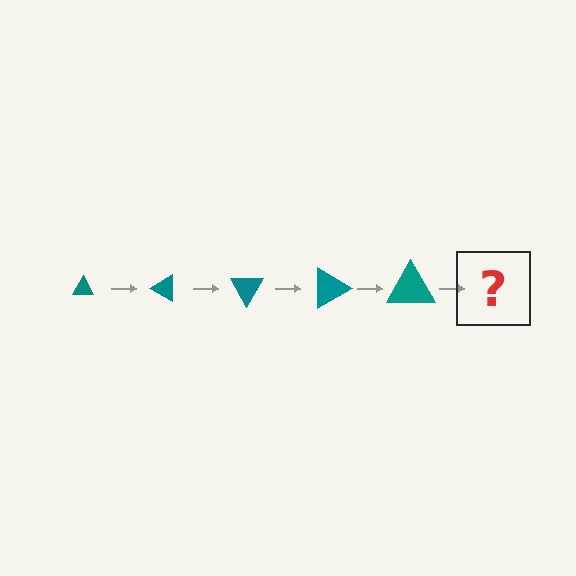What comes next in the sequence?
The next element should be a triangle, larger than the previous one and rotated 150 degrees from the start.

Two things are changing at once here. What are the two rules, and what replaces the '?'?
The two rules are that the triangle grows larger each step and it rotates 30 degrees each step. The '?' should be a triangle, larger than the previous one and rotated 150 degrees from the start.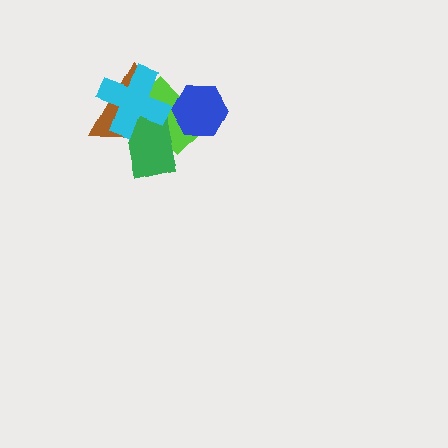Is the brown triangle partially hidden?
Yes, it is partially covered by another shape.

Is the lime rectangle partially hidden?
Yes, it is partially covered by another shape.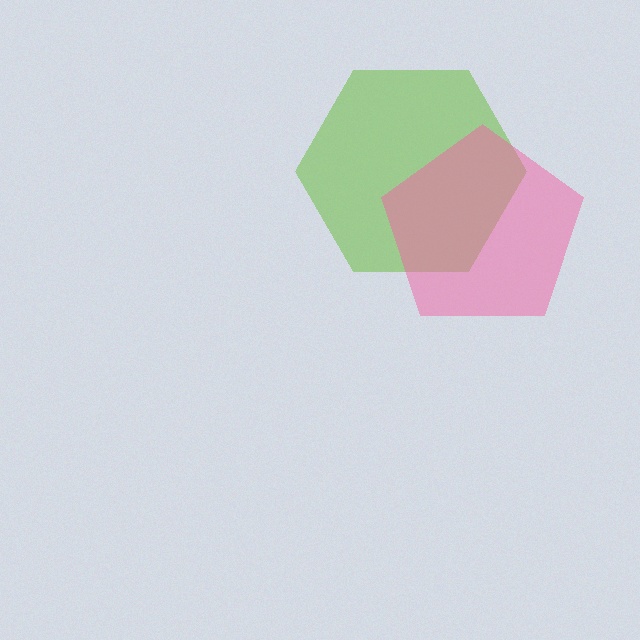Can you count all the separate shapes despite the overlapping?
Yes, there are 2 separate shapes.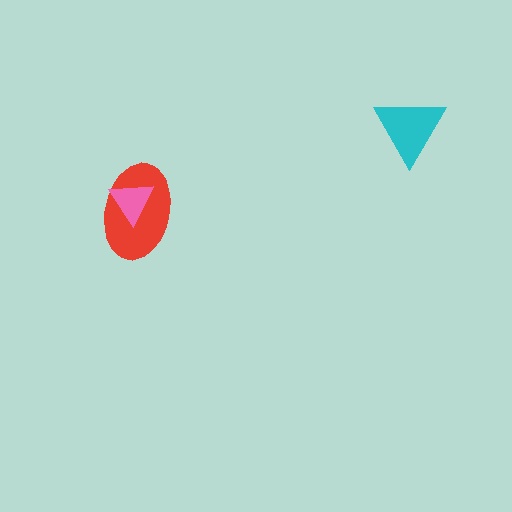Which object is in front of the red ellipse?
The pink triangle is in front of the red ellipse.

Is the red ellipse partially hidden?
Yes, it is partially covered by another shape.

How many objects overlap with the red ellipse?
1 object overlaps with the red ellipse.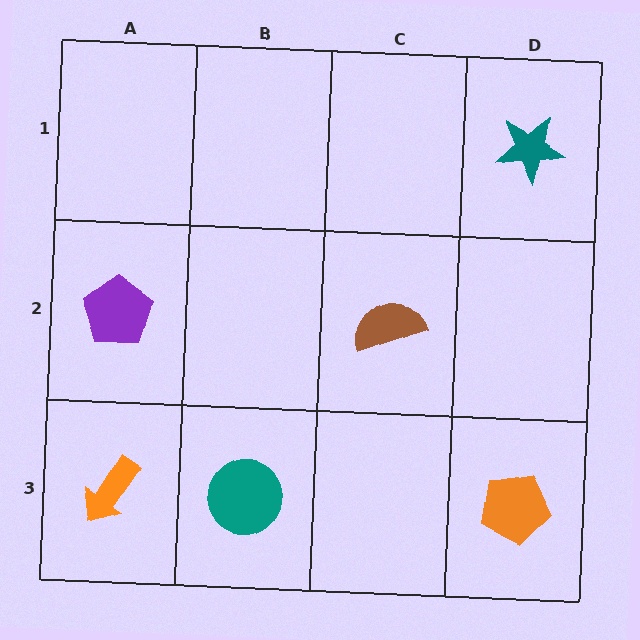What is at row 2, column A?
A purple pentagon.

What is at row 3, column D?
An orange pentagon.